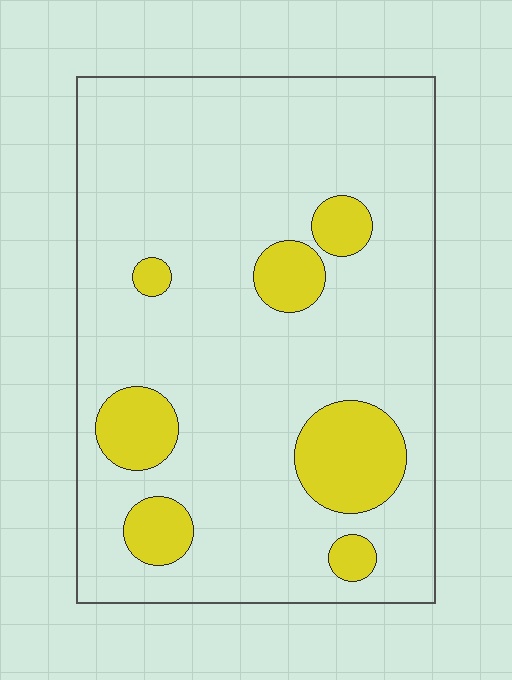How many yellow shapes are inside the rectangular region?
7.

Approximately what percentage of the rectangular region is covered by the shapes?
Approximately 15%.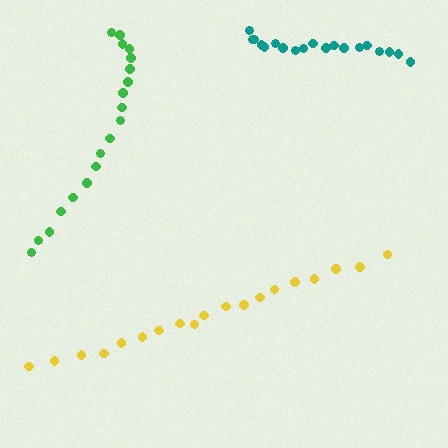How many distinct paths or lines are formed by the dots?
There are 3 distinct paths.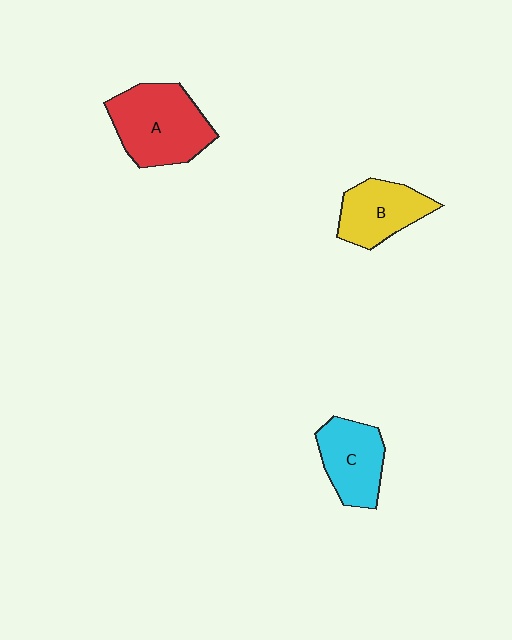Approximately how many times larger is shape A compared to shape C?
Approximately 1.4 times.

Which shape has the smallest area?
Shape B (yellow).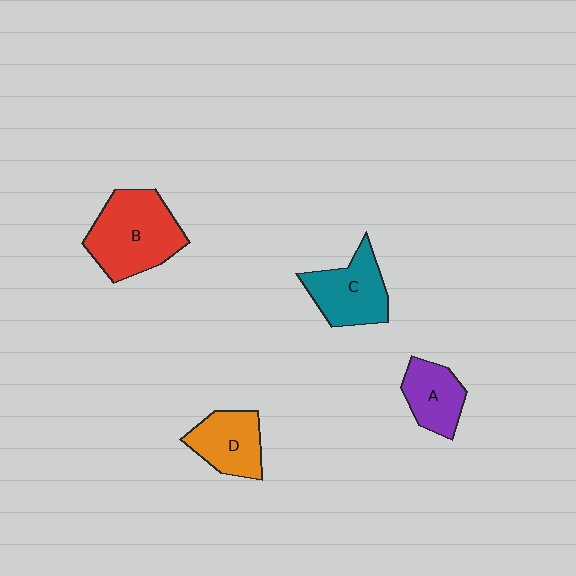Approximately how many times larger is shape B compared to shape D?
Approximately 1.6 times.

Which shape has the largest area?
Shape B (red).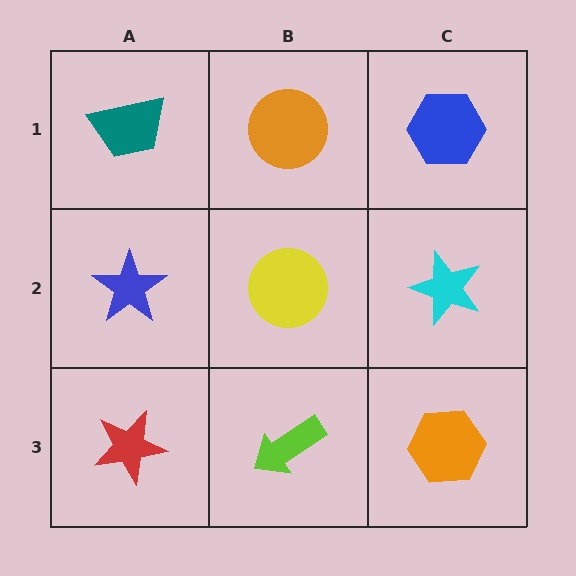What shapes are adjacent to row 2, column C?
A blue hexagon (row 1, column C), an orange hexagon (row 3, column C), a yellow circle (row 2, column B).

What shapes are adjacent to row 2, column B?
An orange circle (row 1, column B), a lime arrow (row 3, column B), a blue star (row 2, column A), a cyan star (row 2, column C).